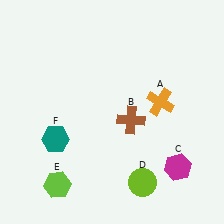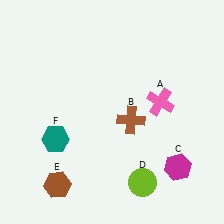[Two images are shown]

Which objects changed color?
A changed from orange to pink. E changed from lime to brown.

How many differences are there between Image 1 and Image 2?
There are 2 differences between the two images.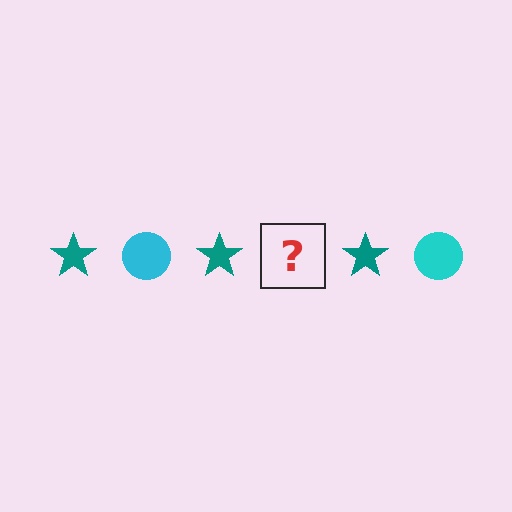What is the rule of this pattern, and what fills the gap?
The rule is that the pattern alternates between teal star and cyan circle. The gap should be filled with a cyan circle.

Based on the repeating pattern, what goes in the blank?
The blank should be a cyan circle.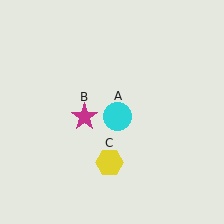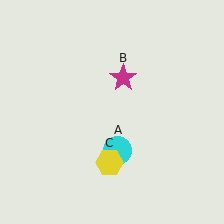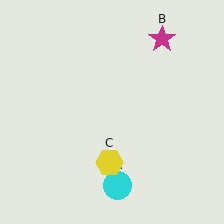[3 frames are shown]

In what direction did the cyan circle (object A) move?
The cyan circle (object A) moved down.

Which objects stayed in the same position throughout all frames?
Yellow hexagon (object C) remained stationary.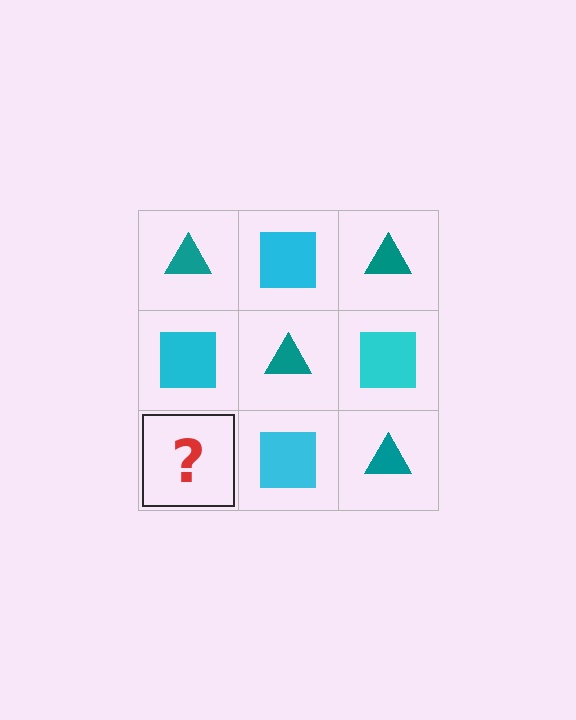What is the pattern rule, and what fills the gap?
The rule is that it alternates teal triangle and cyan square in a checkerboard pattern. The gap should be filled with a teal triangle.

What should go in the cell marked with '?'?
The missing cell should contain a teal triangle.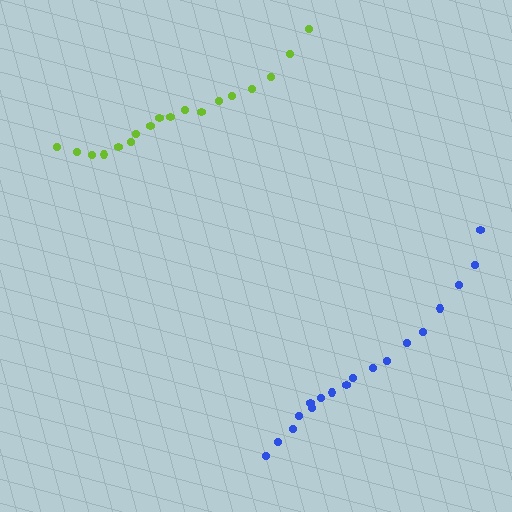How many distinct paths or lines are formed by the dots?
There are 2 distinct paths.